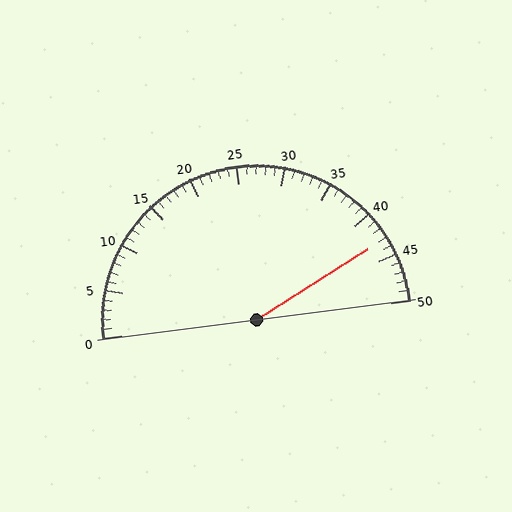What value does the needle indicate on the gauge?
The needle indicates approximately 43.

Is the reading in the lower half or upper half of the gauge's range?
The reading is in the upper half of the range (0 to 50).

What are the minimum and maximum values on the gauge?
The gauge ranges from 0 to 50.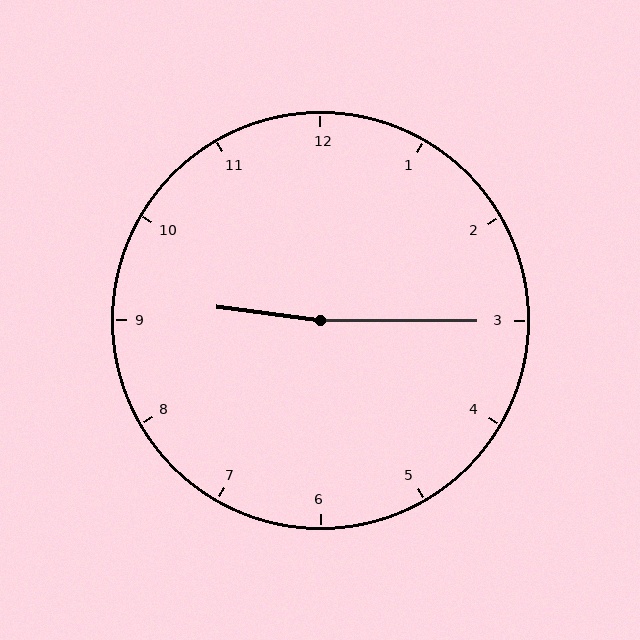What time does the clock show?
9:15.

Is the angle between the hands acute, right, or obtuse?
It is obtuse.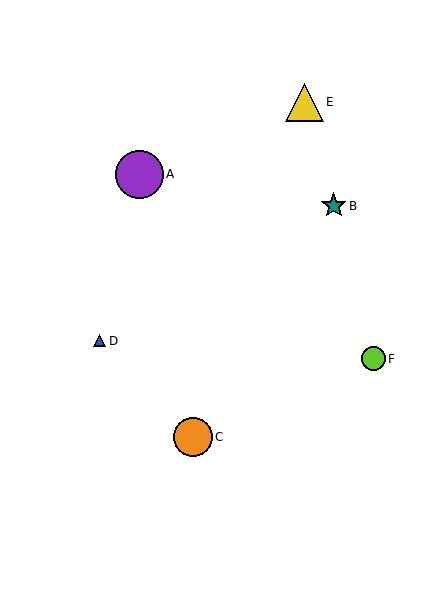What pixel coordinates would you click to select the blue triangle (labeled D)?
Click at (100, 341) to select the blue triangle D.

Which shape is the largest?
The purple circle (labeled A) is the largest.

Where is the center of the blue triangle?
The center of the blue triangle is at (100, 341).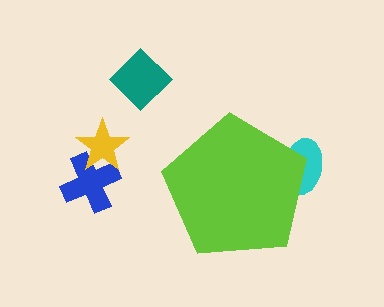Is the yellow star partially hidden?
No, the yellow star is fully visible.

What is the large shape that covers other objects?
A lime pentagon.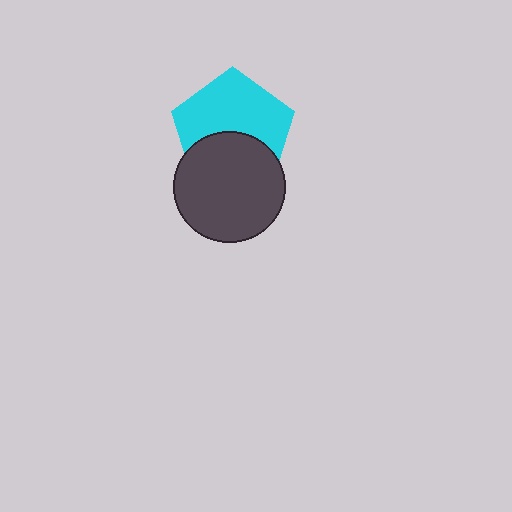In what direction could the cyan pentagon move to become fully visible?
The cyan pentagon could move up. That would shift it out from behind the dark gray circle entirely.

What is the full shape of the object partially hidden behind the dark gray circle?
The partially hidden object is a cyan pentagon.